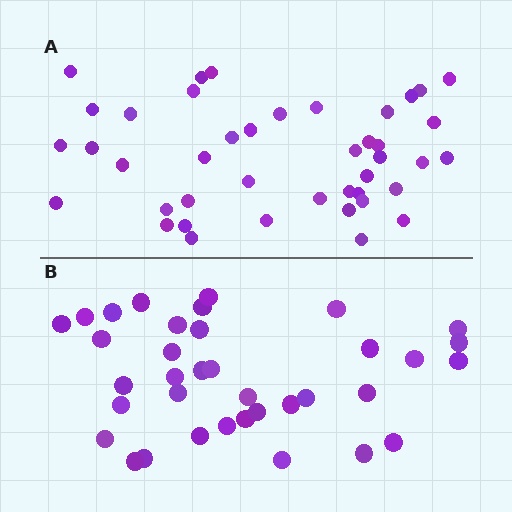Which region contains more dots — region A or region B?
Region A (the top region) has more dots.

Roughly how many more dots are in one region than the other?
Region A has about 6 more dots than region B.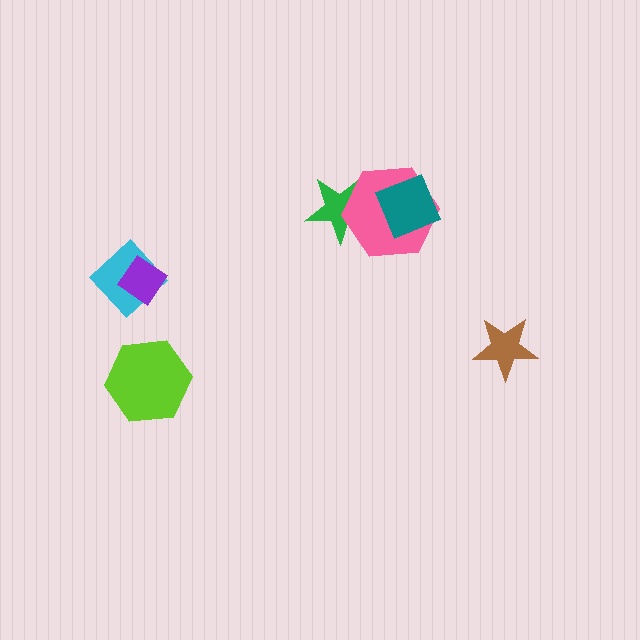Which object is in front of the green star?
The pink hexagon is in front of the green star.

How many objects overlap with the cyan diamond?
1 object overlaps with the cyan diamond.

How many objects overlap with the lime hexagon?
0 objects overlap with the lime hexagon.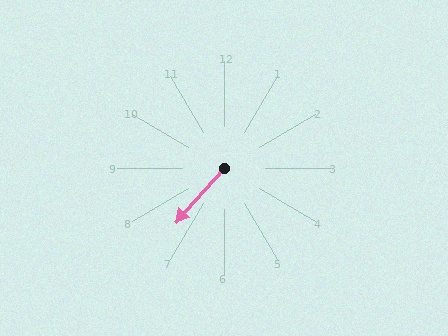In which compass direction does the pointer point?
Southwest.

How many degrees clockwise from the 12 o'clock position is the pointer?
Approximately 222 degrees.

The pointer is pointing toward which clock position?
Roughly 7 o'clock.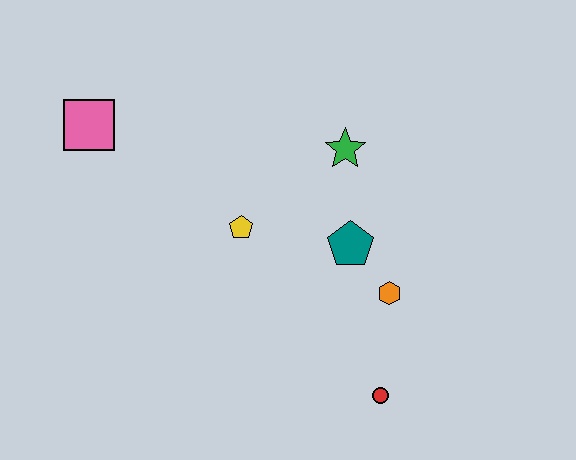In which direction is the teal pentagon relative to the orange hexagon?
The teal pentagon is above the orange hexagon.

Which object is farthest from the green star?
The pink square is farthest from the green star.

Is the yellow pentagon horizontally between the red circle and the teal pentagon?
No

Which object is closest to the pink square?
The yellow pentagon is closest to the pink square.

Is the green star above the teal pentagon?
Yes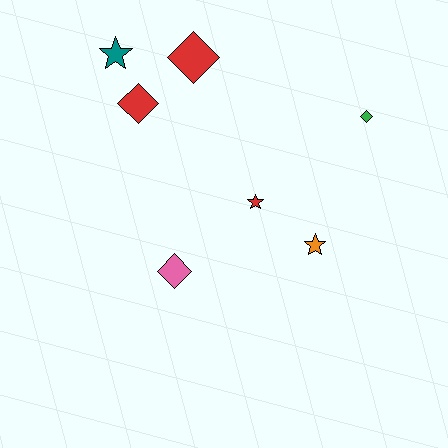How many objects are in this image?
There are 7 objects.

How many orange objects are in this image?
There is 1 orange object.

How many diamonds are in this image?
There are 4 diamonds.